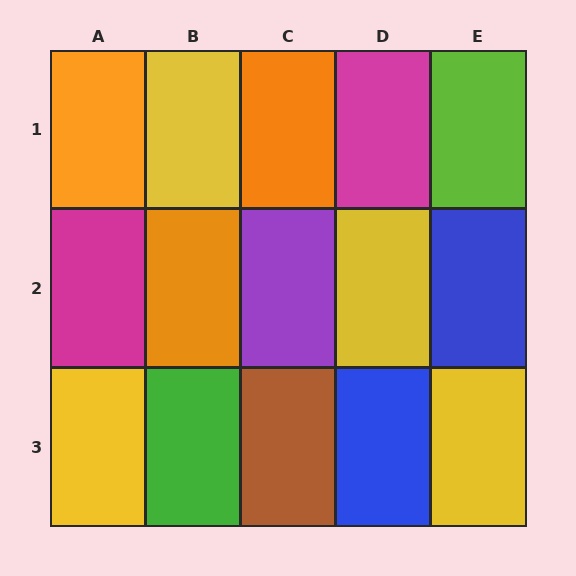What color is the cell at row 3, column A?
Yellow.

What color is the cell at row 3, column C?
Brown.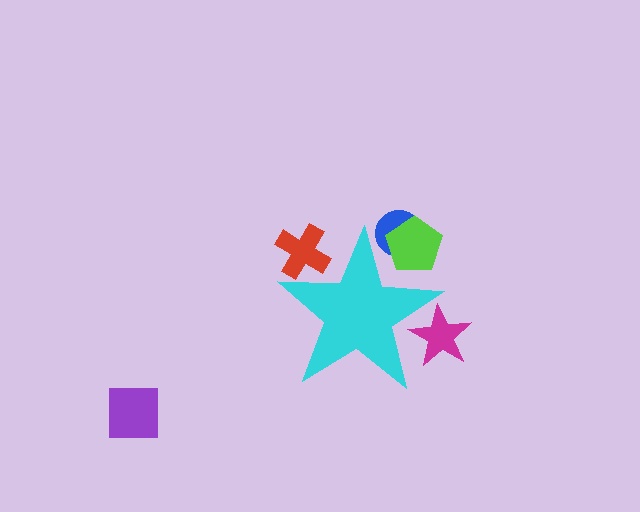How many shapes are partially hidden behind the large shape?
4 shapes are partially hidden.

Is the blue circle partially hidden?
Yes, the blue circle is partially hidden behind the cyan star.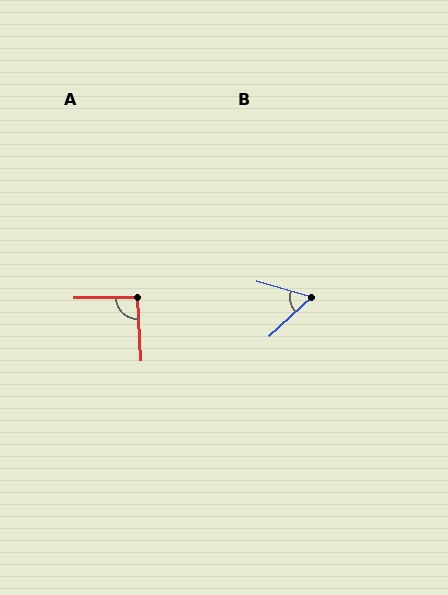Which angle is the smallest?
B, at approximately 59 degrees.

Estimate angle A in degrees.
Approximately 93 degrees.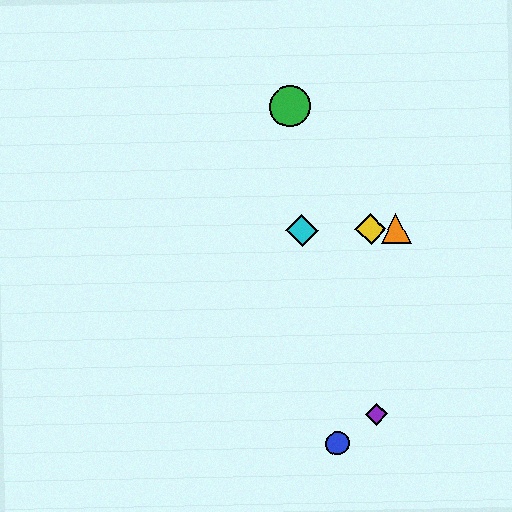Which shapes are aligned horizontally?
The red diamond, the yellow diamond, the orange triangle, the cyan diamond are aligned horizontally.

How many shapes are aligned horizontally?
4 shapes (the red diamond, the yellow diamond, the orange triangle, the cyan diamond) are aligned horizontally.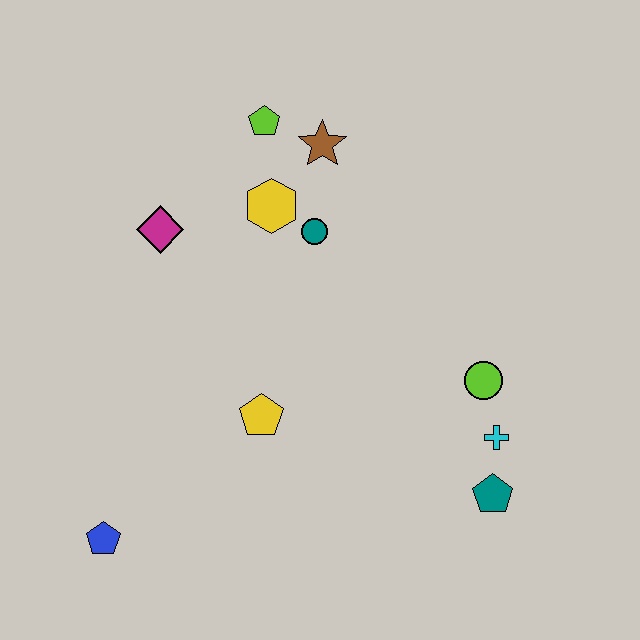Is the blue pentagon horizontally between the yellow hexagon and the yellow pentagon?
No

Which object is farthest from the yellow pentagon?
The lime pentagon is farthest from the yellow pentagon.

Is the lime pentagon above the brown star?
Yes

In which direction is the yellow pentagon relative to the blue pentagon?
The yellow pentagon is to the right of the blue pentagon.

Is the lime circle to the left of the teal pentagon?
Yes